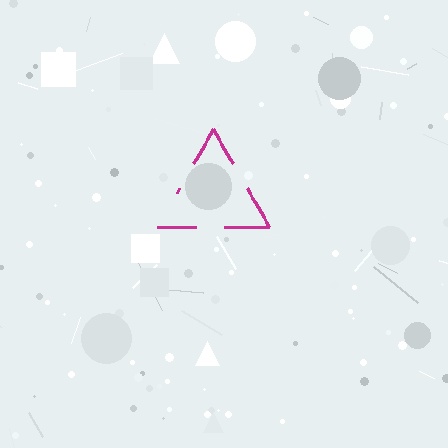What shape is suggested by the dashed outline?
The dashed outline suggests a triangle.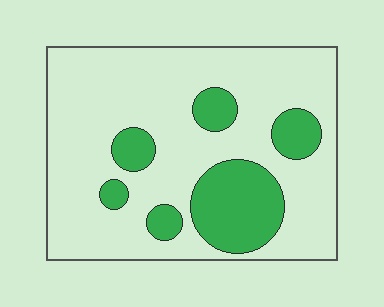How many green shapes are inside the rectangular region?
6.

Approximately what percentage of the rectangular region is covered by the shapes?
Approximately 25%.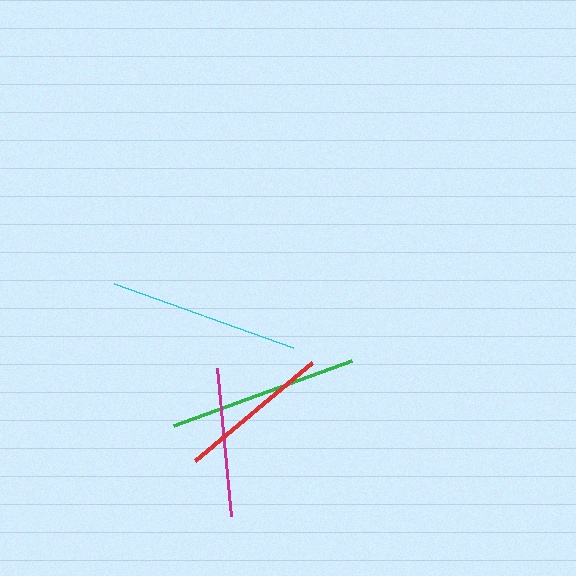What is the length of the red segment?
The red segment is approximately 153 pixels long.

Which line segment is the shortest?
The magenta line is the shortest at approximately 149 pixels.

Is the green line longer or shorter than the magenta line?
The green line is longer than the magenta line.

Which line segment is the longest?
The cyan line is the longest at approximately 190 pixels.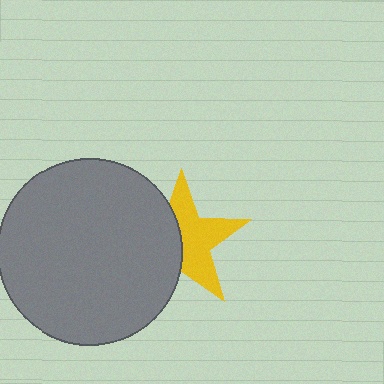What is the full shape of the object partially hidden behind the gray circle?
The partially hidden object is a yellow star.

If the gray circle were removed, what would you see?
You would see the complete yellow star.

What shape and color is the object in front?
The object in front is a gray circle.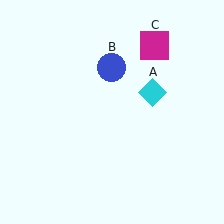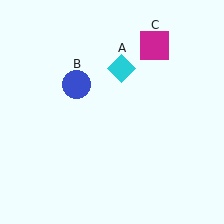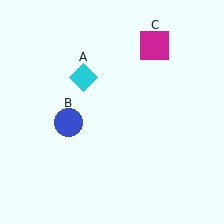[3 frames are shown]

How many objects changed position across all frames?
2 objects changed position: cyan diamond (object A), blue circle (object B).